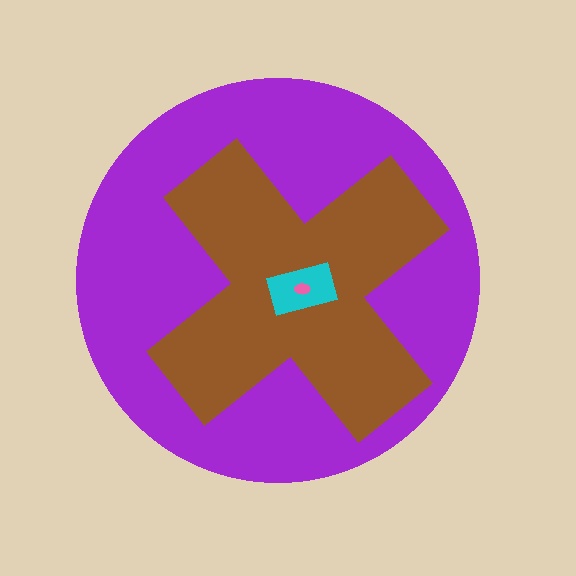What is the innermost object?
The pink ellipse.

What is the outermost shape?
The purple circle.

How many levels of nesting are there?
4.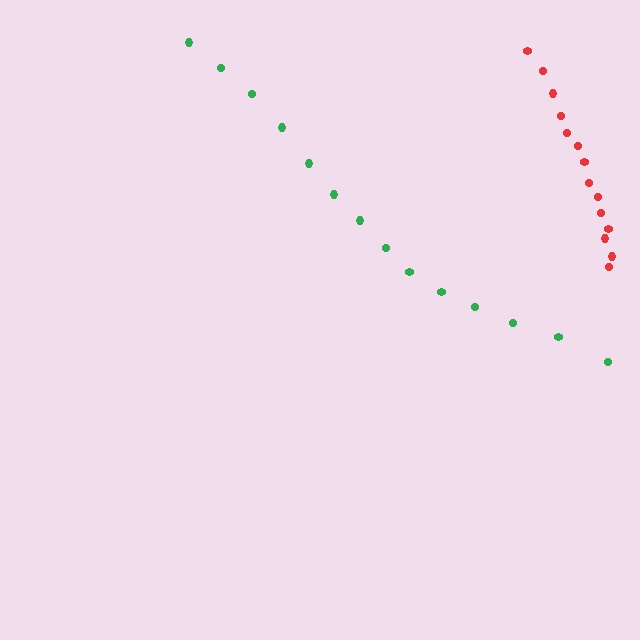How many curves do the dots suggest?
There are 2 distinct paths.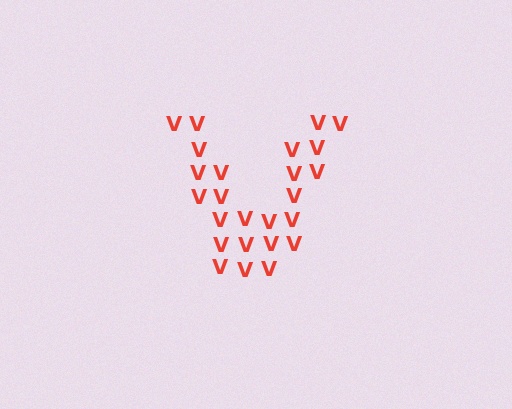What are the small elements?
The small elements are letter V's.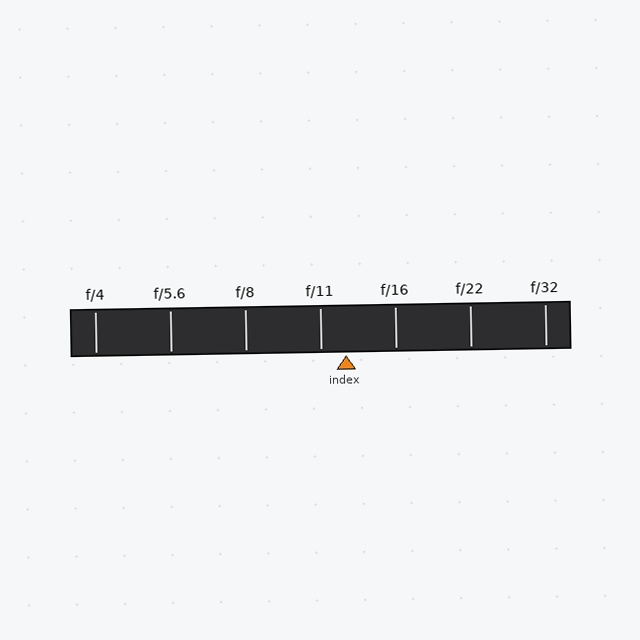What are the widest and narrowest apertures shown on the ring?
The widest aperture shown is f/4 and the narrowest is f/32.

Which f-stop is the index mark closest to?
The index mark is closest to f/11.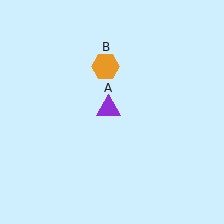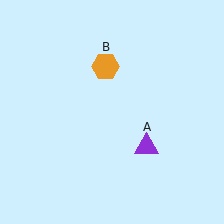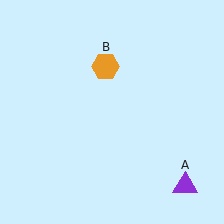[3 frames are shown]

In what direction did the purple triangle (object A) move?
The purple triangle (object A) moved down and to the right.